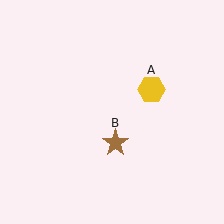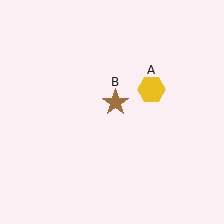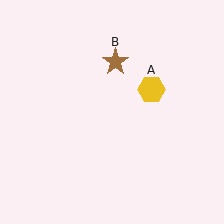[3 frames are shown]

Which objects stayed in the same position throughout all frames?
Yellow hexagon (object A) remained stationary.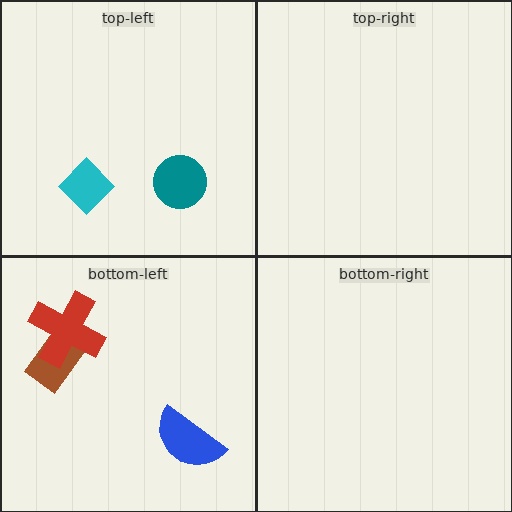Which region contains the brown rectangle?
The bottom-left region.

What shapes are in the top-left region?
The teal circle, the cyan diamond.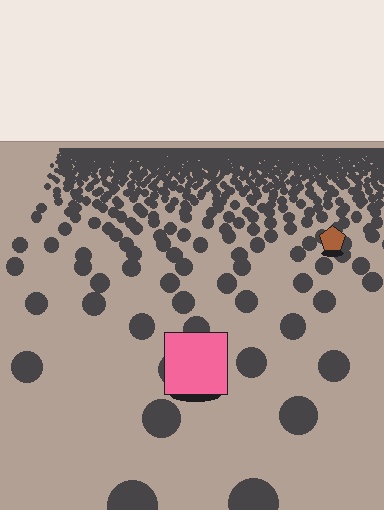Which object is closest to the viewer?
The pink square is closest. The texture marks near it are larger and more spread out.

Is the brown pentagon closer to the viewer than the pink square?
No. The pink square is closer — you can tell from the texture gradient: the ground texture is coarser near it.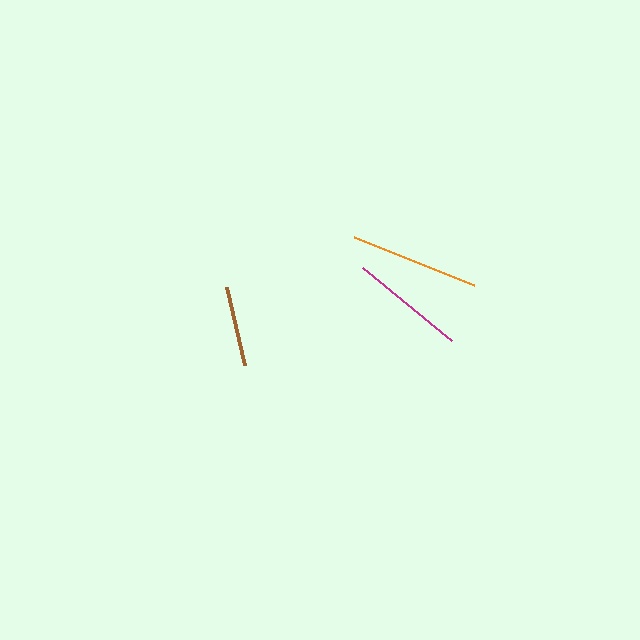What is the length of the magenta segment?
The magenta segment is approximately 116 pixels long.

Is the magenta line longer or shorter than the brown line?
The magenta line is longer than the brown line.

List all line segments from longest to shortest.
From longest to shortest: orange, magenta, brown.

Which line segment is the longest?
The orange line is the longest at approximately 130 pixels.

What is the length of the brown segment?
The brown segment is approximately 81 pixels long.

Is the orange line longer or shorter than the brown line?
The orange line is longer than the brown line.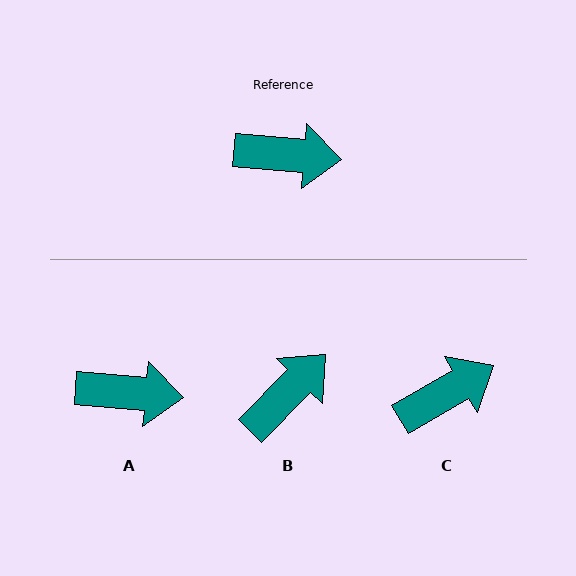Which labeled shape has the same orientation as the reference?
A.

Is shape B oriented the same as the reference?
No, it is off by about 50 degrees.